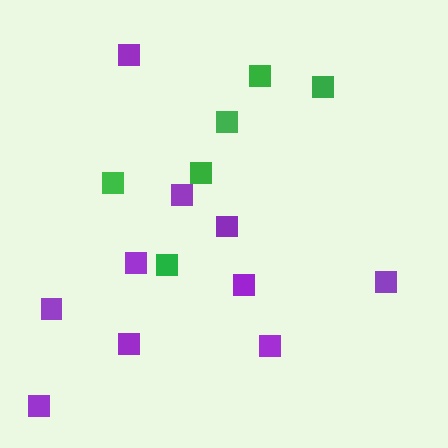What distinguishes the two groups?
There are 2 groups: one group of purple squares (10) and one group of green squares (6).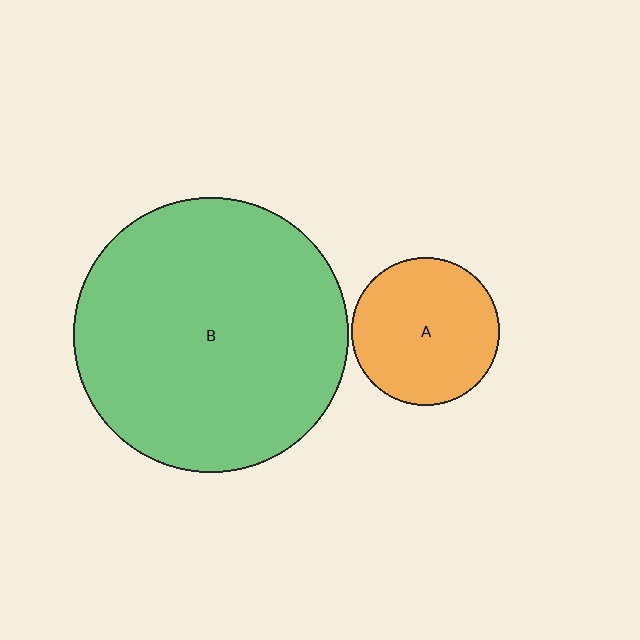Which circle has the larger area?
Circle B (green).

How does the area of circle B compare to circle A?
Approximately 3.4 times.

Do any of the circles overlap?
No, none of the circles overlap.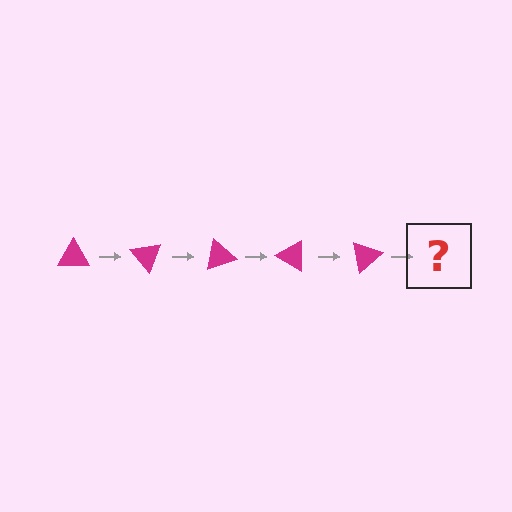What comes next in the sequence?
The next element should be a magenta triangle rotated 250 degrees.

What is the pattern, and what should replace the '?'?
The pattern is that the triangle rotates 50 degrees each step. The '?' should be a magenta triangle rotated 250 degrees.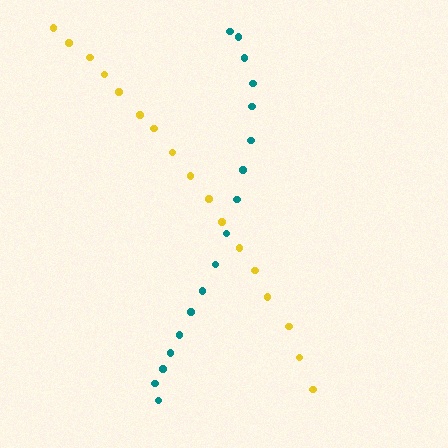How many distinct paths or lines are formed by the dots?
There are 2 distinct paths.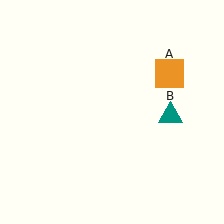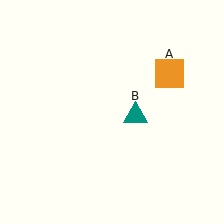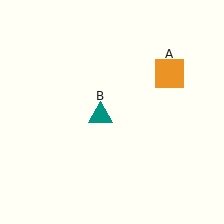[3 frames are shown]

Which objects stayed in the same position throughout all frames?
Orange square (object A) remained stationary.